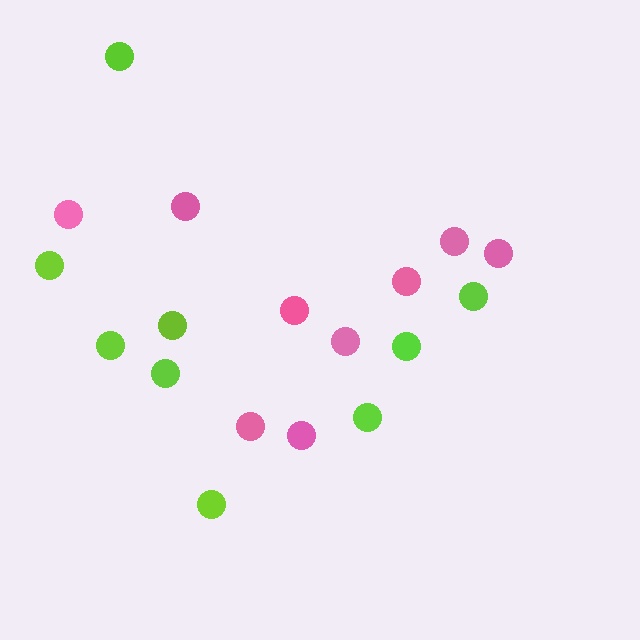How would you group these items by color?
There are 2 groups: one group of pink circles (9) and one group of lime circles (9).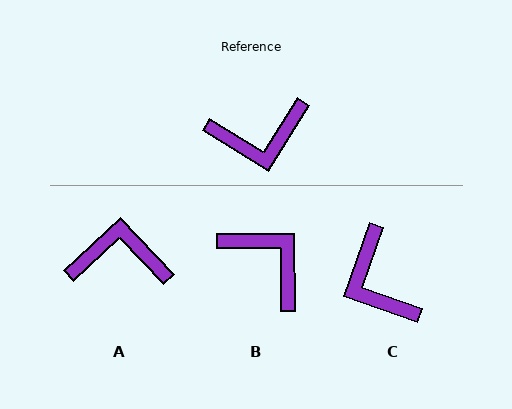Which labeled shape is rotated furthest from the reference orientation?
A, about 165 degrees away.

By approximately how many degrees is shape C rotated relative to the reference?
Approximately 78 degrees clockwise.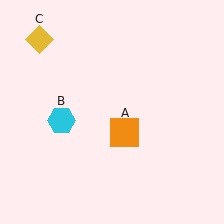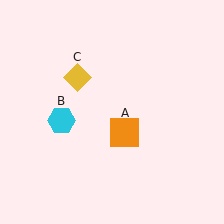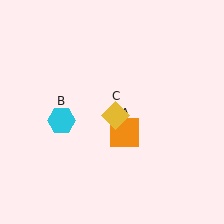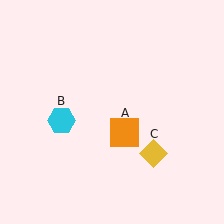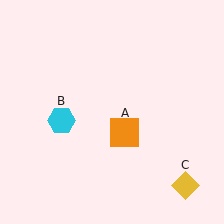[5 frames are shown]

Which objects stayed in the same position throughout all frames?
Orange square (object A) and cyan hexagon (object B) remained stationary.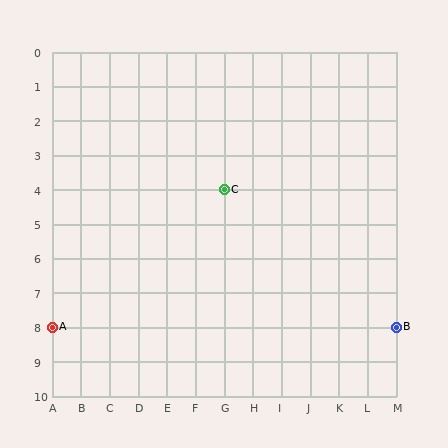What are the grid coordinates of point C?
Point C is at grid coordinates (G, 4).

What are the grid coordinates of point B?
Point B is at grid coordinates (M, 8).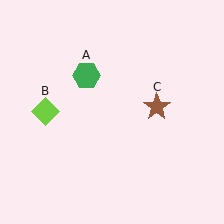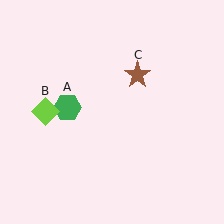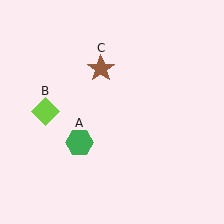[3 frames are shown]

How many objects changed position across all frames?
2 objects changed position: green hexagon (object A), brown star (object C).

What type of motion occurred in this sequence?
The green hexagon (object A), brown star (object C) rotated counterclockwise around the center of the scene.